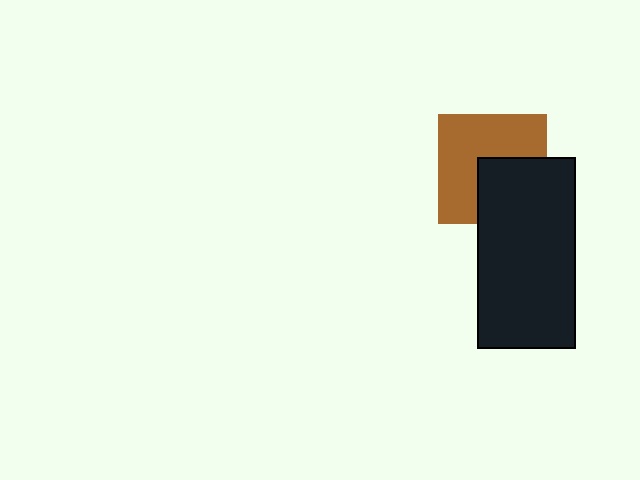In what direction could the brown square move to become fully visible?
The brown square could move toward the upper-left. That would shift it out from behind the black rectangle entirely.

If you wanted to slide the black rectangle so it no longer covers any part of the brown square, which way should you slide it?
Slide it toward the lower-right — that is the most direct way to separate the two shapes.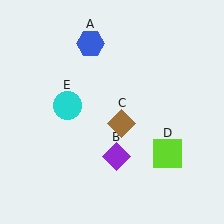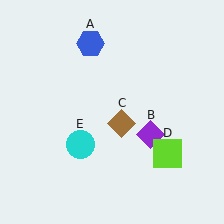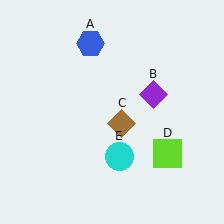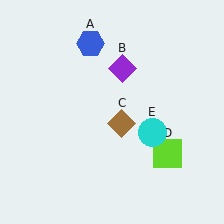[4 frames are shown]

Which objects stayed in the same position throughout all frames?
Blue hexagon (object A) and brown diamond (object C) and lime square (object D) remained stationary.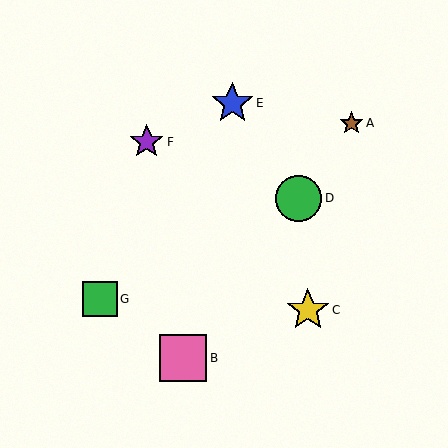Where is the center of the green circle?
The center of the green circle is at (299, 198).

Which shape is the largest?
The pink square (labeled B) is the largest.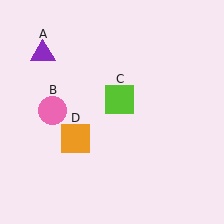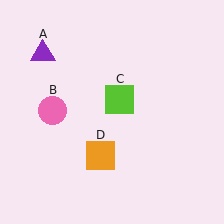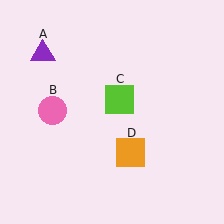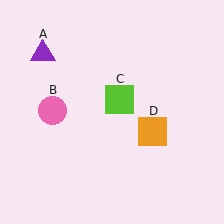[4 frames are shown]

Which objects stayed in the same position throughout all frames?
Purple triangle (object A) and pink circle (object B) and lime square (object C) remained stationary.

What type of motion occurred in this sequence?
The orange square (object D) rotated counterclockwise around the center of the scene.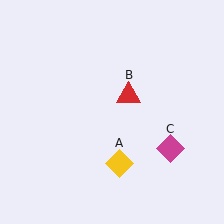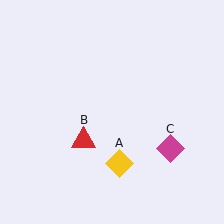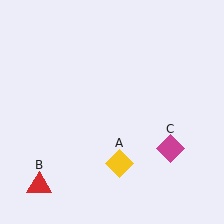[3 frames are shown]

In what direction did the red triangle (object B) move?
The red triangle (object B) moved down and to the left.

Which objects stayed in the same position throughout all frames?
Yellow diamond (object A) and magenta diamond (object C) remained stationary.